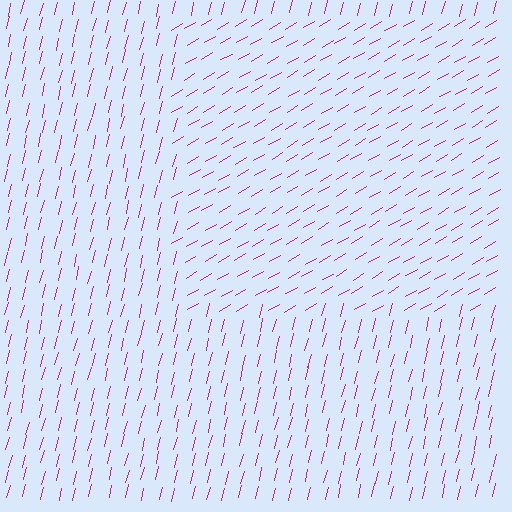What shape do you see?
I see a rectangle.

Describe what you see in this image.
The image is filled with small magenta line segments. A rectangle region in the image has lines oriented differently from the surrounding lines, creating a visible texture boundary.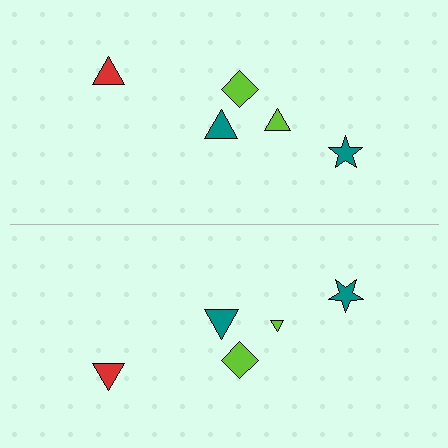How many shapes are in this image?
There are 10 shapes in this image.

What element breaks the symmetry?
The lime triangle on the bottom side has a different size than its mirror counterpart.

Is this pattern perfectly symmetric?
No, the pattern is not perfectly symmetric. The lime triangle on the bottom side has a different size than its mirror counterpart.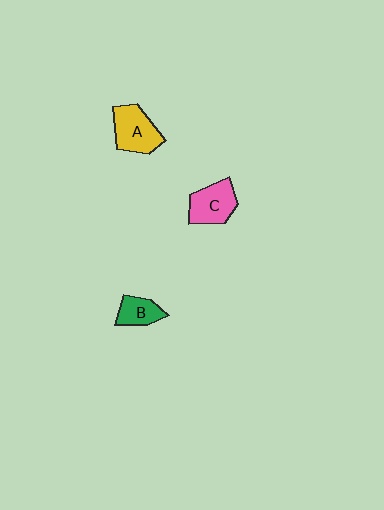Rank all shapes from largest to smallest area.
From largest to smallest: A (yellow), C (pink), B (green).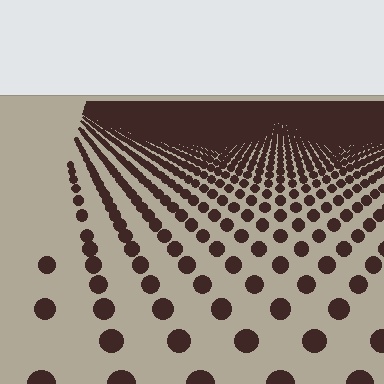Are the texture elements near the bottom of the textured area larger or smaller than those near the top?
Larger. Near the bottom, elements are closer to the viewer and appear at a bigger on-screen size.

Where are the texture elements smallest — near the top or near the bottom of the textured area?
Near the top.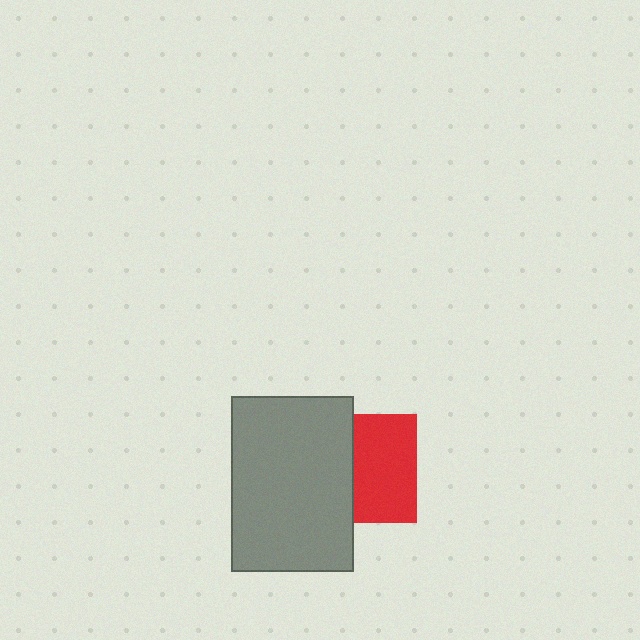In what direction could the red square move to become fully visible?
The red square could move right. That would shift it out from behind the gray rectangle entirely.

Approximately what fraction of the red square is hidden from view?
Roughly 42% of the red square is hidden behind the gray rectangle.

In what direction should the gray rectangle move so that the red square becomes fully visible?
The gray rectangle should move left. That is the shortest direction to clear the overlap and leave the red square fully visible.